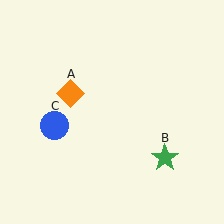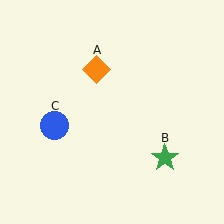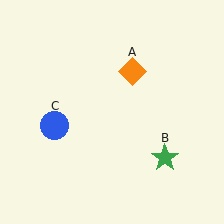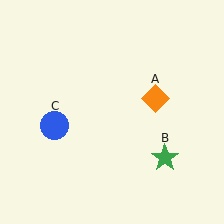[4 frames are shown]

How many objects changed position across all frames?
1 object changed position: orange diamond (object A).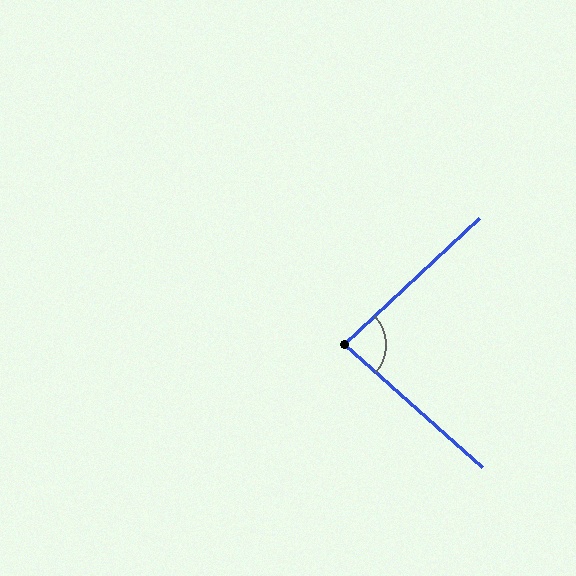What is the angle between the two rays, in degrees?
Approximately 84 degrees.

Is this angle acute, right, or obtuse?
It is acute.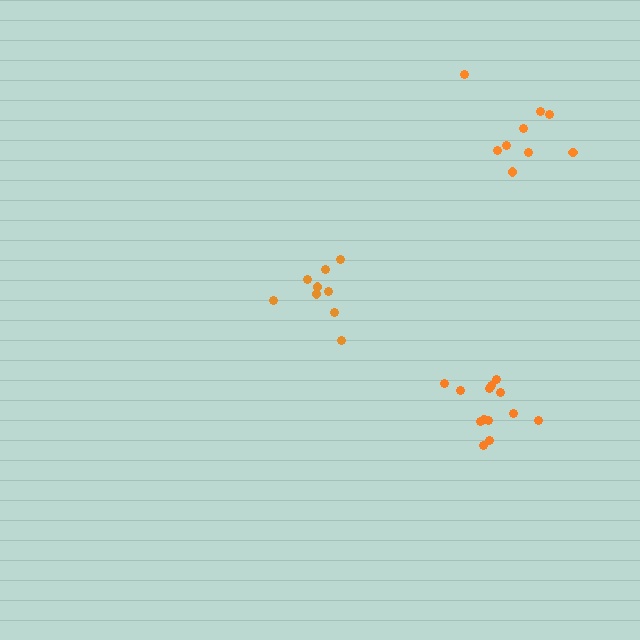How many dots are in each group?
Group 1: 9 dots, Group 2: 9 dots, Group 3: 13 dots (31 total).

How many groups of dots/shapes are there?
There are 3 groups.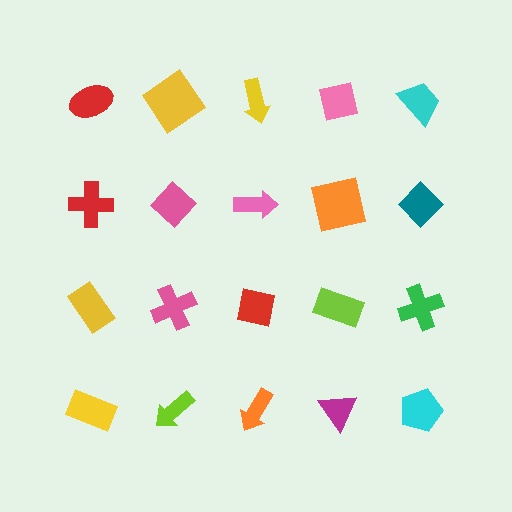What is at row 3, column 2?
A pink cross.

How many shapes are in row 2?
5 shapes.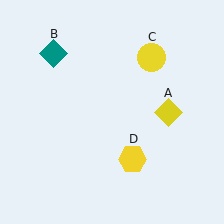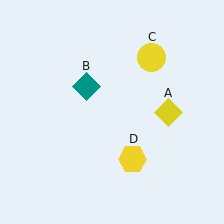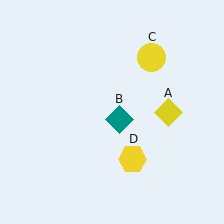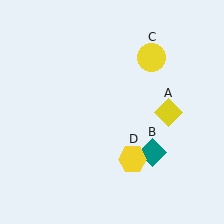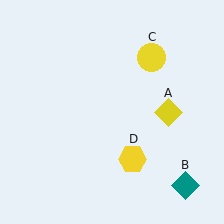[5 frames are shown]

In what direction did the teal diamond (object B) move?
The teal diamond (object B) moved down and to the right.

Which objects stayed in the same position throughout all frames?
Yellow diamond (object A) and yellow circle (object C) and yellow hexagon (object D) remained stationary.